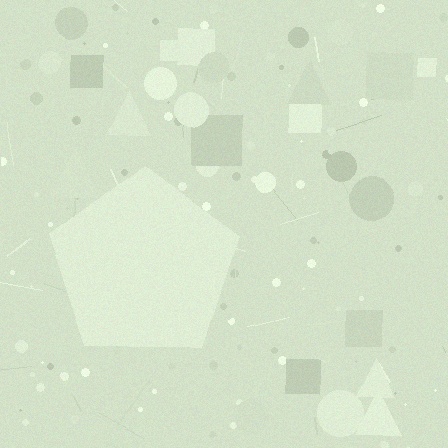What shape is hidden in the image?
A pentagon is hidden in the image.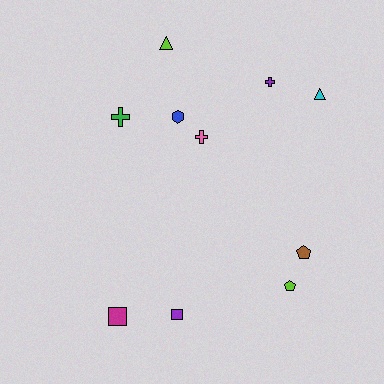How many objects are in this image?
There are 10 objects.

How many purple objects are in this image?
There are 2 purple objects.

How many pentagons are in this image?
There are 2 pentagons.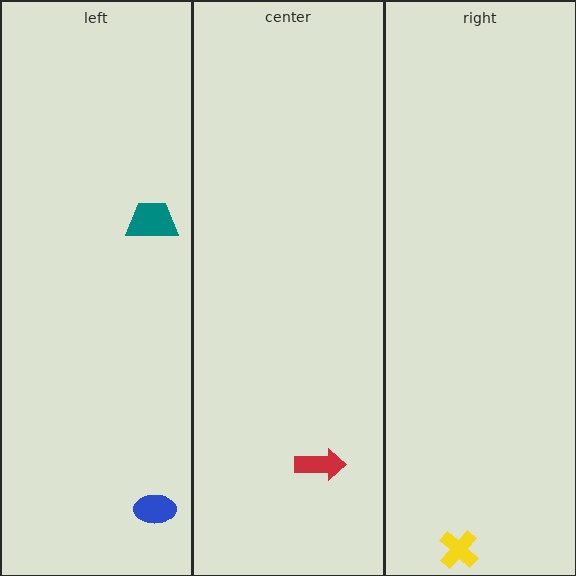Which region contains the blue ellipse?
The left region.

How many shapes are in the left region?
2.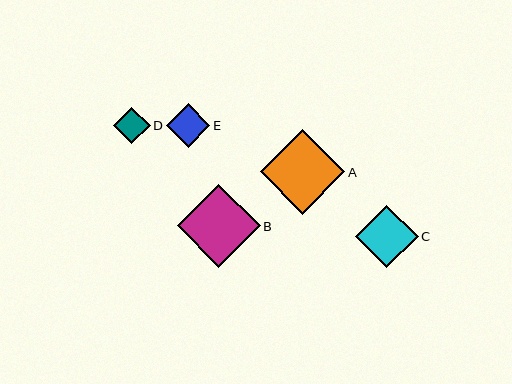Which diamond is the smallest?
Diamond D is the smallest with a size of approximately 36 pixels.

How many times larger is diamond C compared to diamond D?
Diamond C is approximately 1.7 times the size of diamond D.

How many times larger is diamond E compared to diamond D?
Diamond E is approximately 1.2 times the size of diamond D.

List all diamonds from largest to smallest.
From largest to smallest: A, B, C, E, D.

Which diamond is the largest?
Diamond A is the largest with a size of approximately 84 pixels.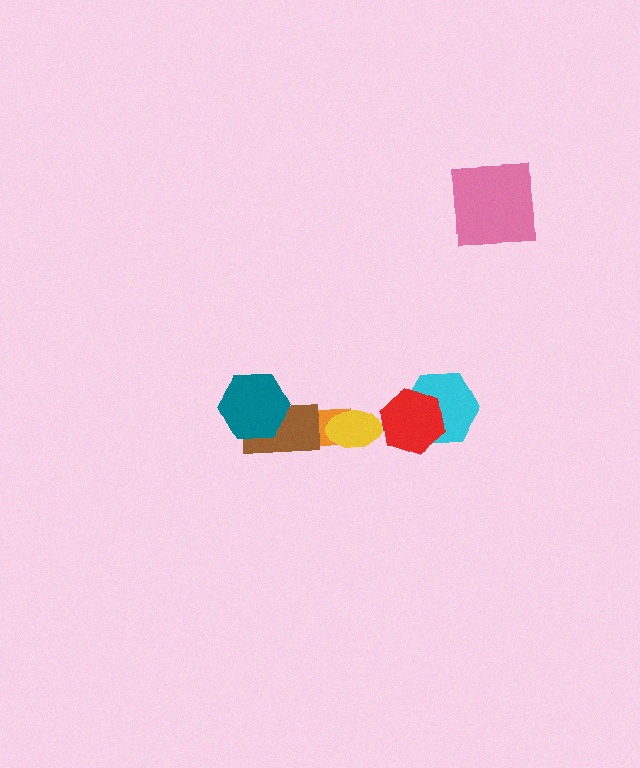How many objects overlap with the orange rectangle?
2 objects overlap with the orange rectangle.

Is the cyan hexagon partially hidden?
Yes, it is partially covered by another shape.